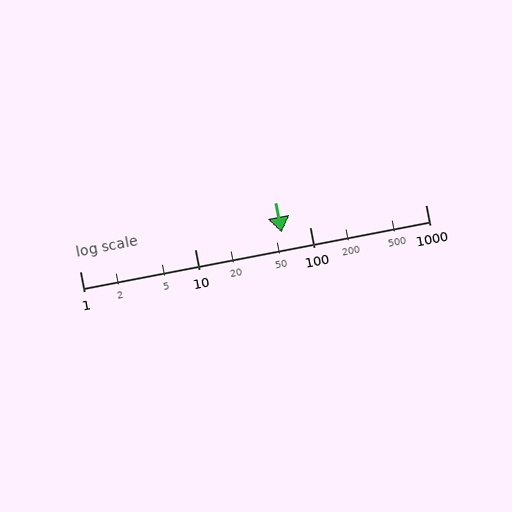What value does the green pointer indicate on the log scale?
The pointer indicates approximately 56.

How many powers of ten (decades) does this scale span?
The scale spans 3 decades, from 1 to 1000.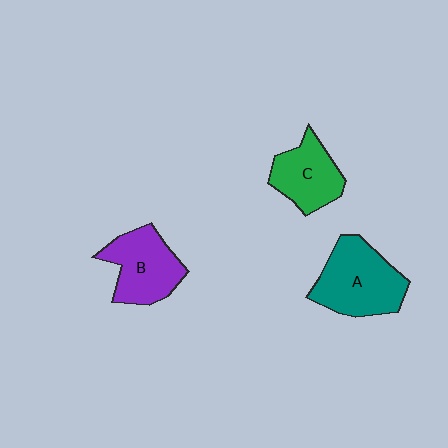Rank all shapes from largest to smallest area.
From largest to smallest: A (teal), B (purple), C (green).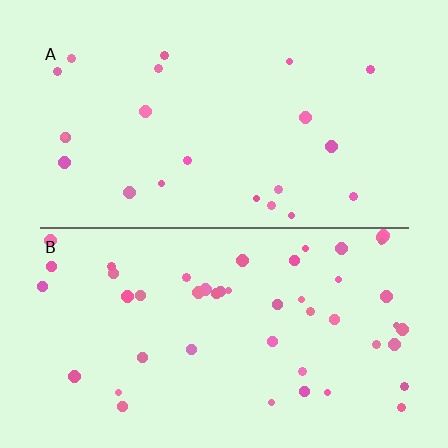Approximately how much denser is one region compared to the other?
Approximately 2.2× — region B over region A.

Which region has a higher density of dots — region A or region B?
B (the bottom).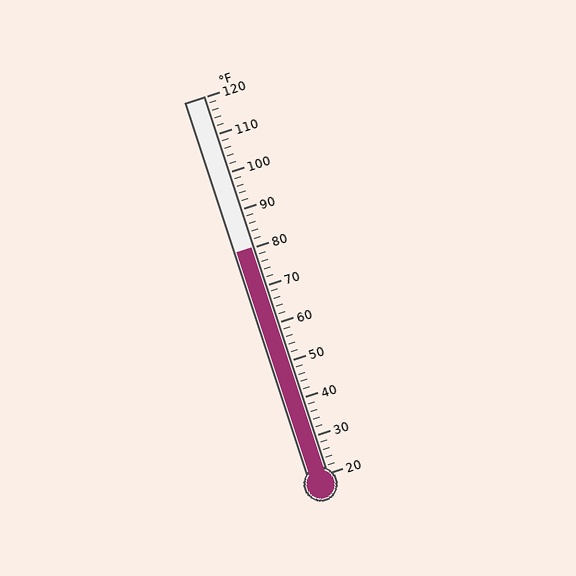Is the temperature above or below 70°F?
The temperature is above 70°F.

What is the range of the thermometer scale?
The thermometer scale ranges from 20°F to 120°F.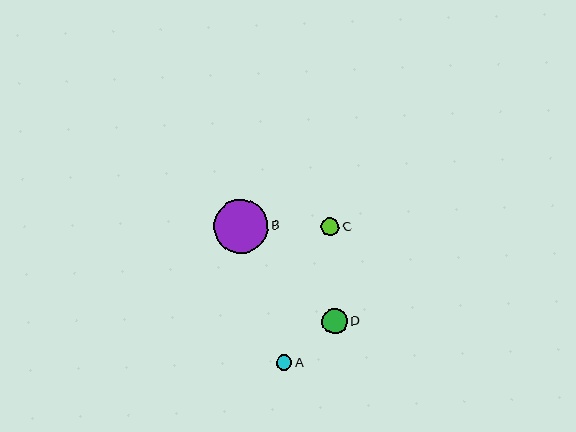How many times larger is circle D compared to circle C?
Circle D is approximately 1.4 times the size of circle C.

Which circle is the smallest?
Circle A is the smallest with a size of approximately 15 pixels.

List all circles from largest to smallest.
From largest to smallest: B, D, C, A.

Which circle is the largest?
Circle B is the largest with a size of approximately 54 pixels.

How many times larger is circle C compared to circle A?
Circle C is approximately 1.2 times the size of circle A.